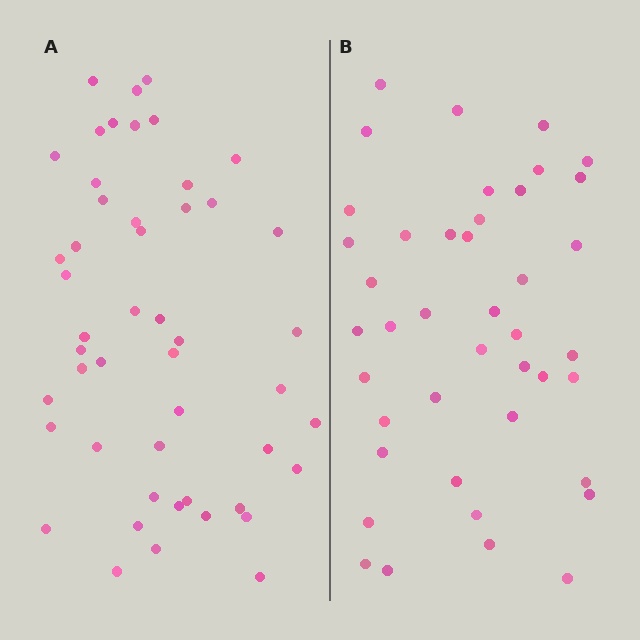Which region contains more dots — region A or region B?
Region A (the left region) has more dots.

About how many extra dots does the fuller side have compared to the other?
Region A has roughly 8 or so more dots than region B.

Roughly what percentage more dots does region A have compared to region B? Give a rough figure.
About 15% more.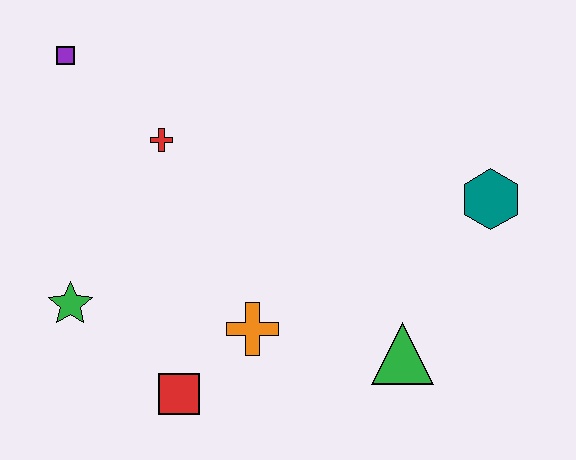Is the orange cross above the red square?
Yes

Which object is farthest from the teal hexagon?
The purple square is farthest from the teal hexagon.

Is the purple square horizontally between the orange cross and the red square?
No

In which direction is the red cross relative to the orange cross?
The red cross is above the orange cross.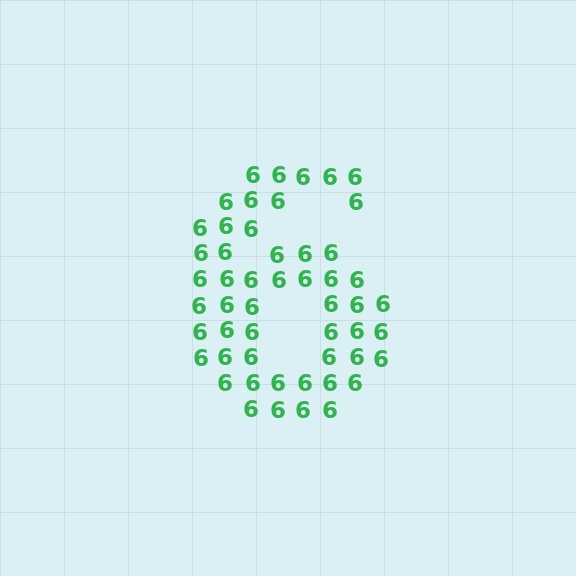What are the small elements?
The small elements are digit 6's.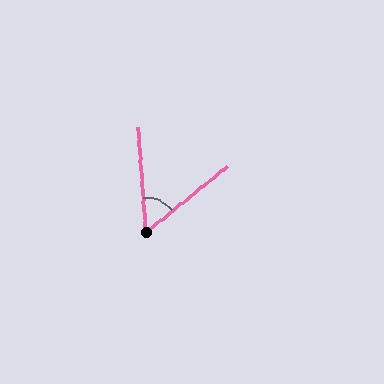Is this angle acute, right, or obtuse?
It is acute.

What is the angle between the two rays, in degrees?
Approximately 55 degrees.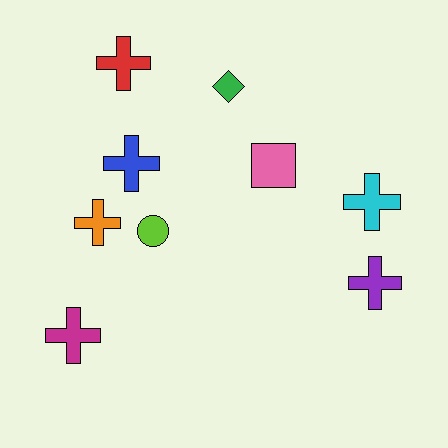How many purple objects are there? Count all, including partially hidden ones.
There is 1 purple object.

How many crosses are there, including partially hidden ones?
There are 6 crosses.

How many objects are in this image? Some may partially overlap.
There are 9 objects.